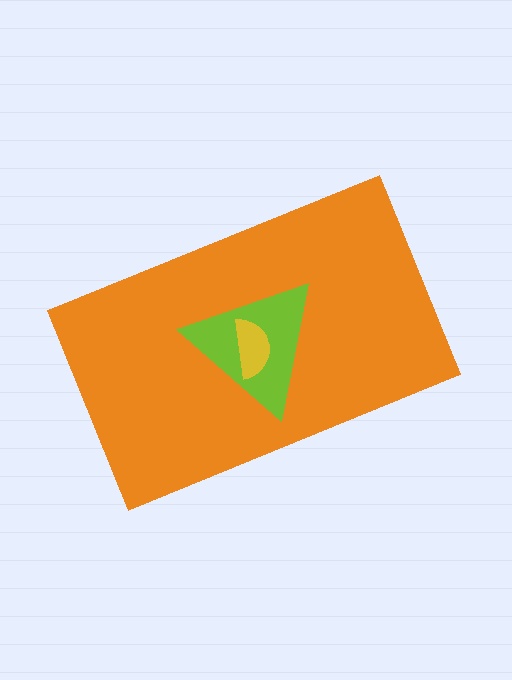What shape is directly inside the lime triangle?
The yellow semicircle.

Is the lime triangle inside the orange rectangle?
Yes.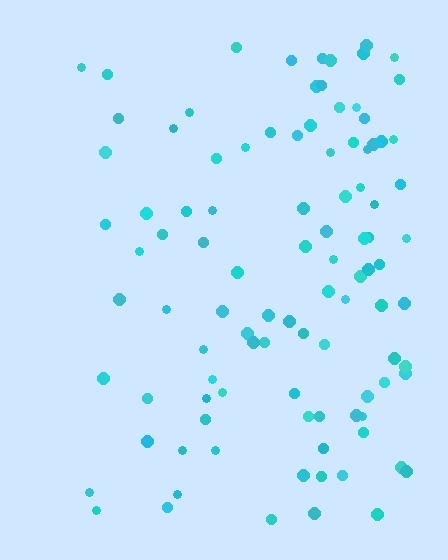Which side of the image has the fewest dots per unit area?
The left.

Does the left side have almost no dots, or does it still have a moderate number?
Still a moderate number, just noticeably fewer than the right.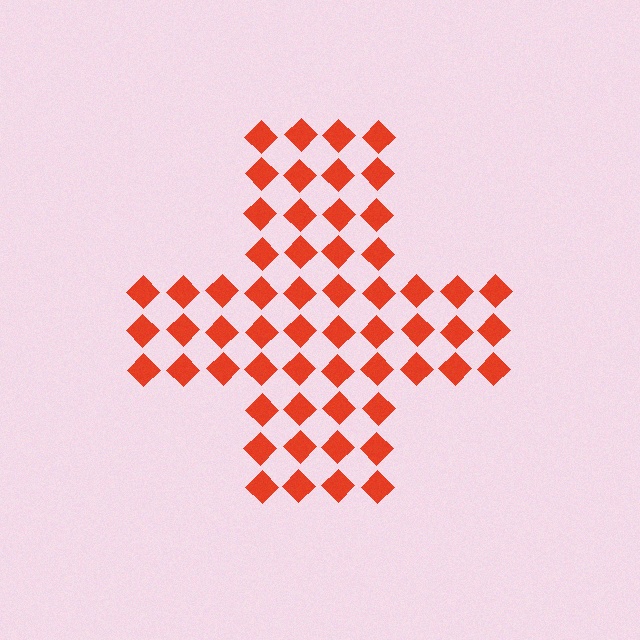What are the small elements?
The small elements are diamonds.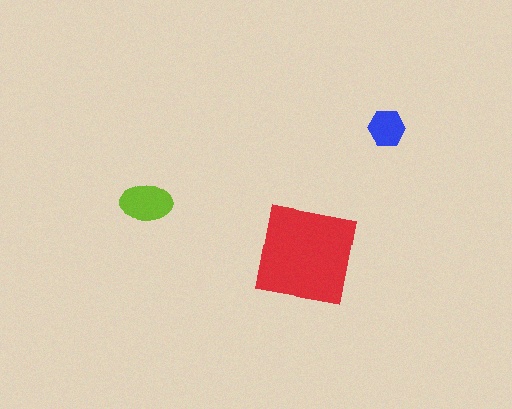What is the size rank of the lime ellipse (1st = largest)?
2nd.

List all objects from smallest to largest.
The blue hexagon, the lime ellipse, the red square.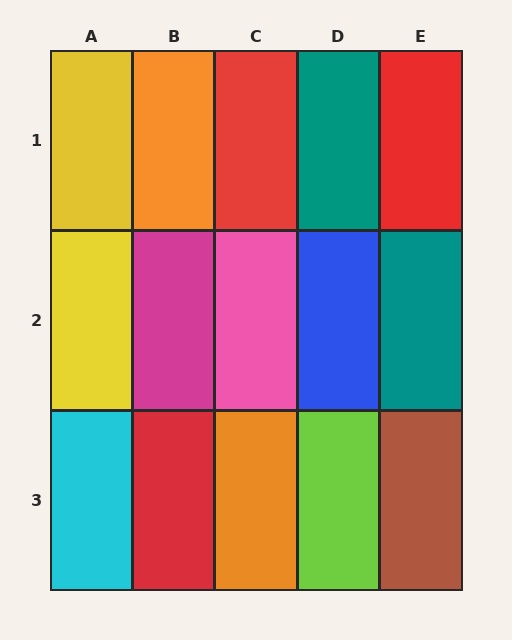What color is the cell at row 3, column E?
Brown.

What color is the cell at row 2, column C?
Pink.